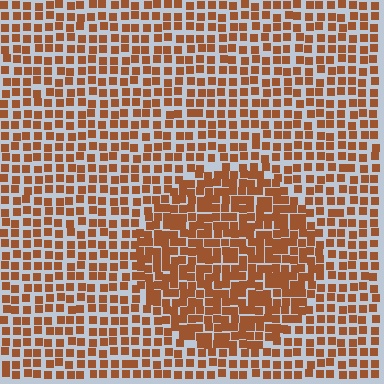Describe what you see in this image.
The image contains small brown elements arranged at two different densities. A circle-shaped region is visible where the elements are more densely packed than the surrounding area.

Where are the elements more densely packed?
The elements are more densely packed inside the circle boundary.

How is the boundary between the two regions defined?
The boundary is defined by a change in element density (approximately 1.6x ratio). All elements are the same color, size, and shape.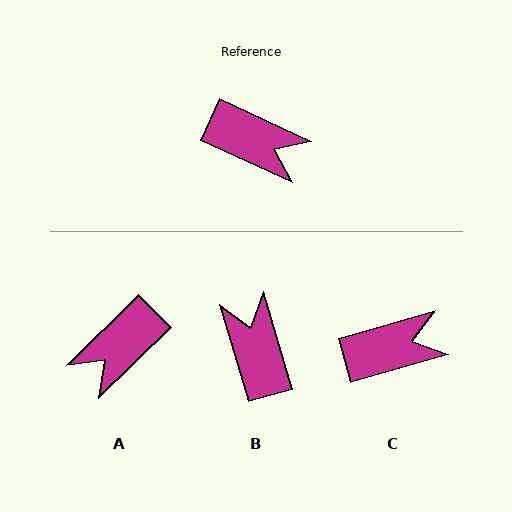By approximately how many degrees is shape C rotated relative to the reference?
Approximately 41 degrees counter-clockwise.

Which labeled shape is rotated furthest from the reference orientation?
B, about 131 degrees away.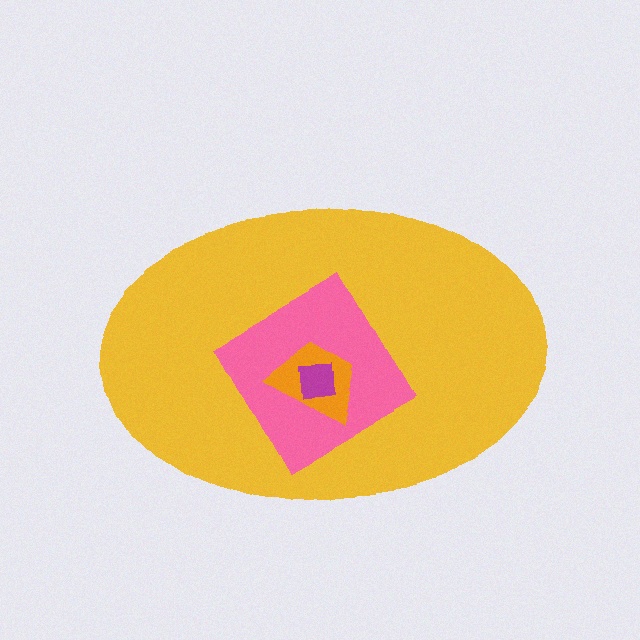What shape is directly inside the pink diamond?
The orange trapezoid.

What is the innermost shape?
The magenta square.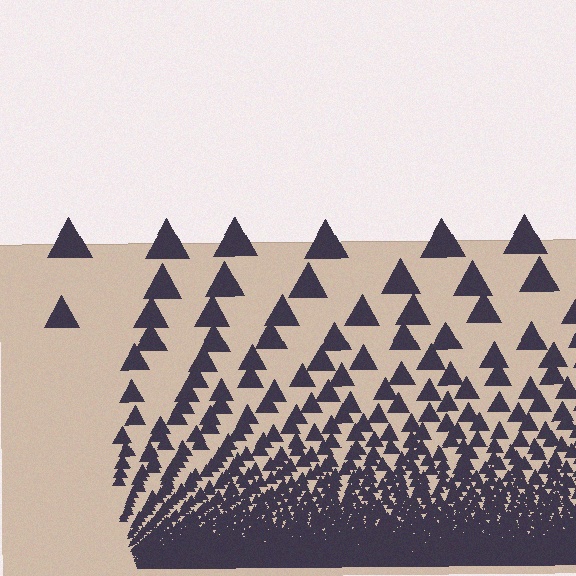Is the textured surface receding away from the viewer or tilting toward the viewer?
The surface appears to tilt toward the viewer. Texture elements get larger and sparser toward the top.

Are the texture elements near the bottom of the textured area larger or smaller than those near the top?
Smaller. The gradient is inverted — elements near the bottom are smaller and denser.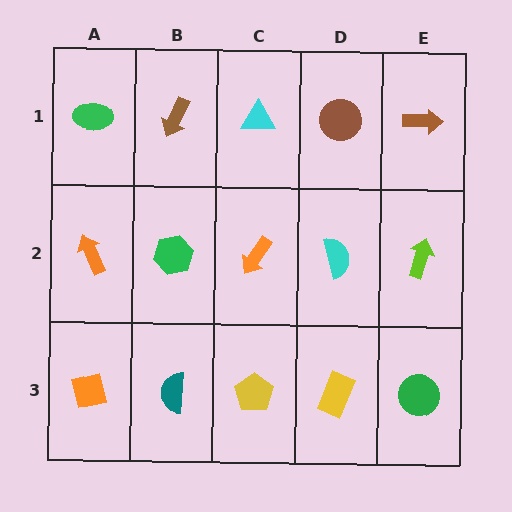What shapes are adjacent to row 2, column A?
A green ellipse (row 1, column A), an orange square (row 3, column A), a green hexagon (row 2, column B).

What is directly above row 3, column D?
A cyan semicircle.